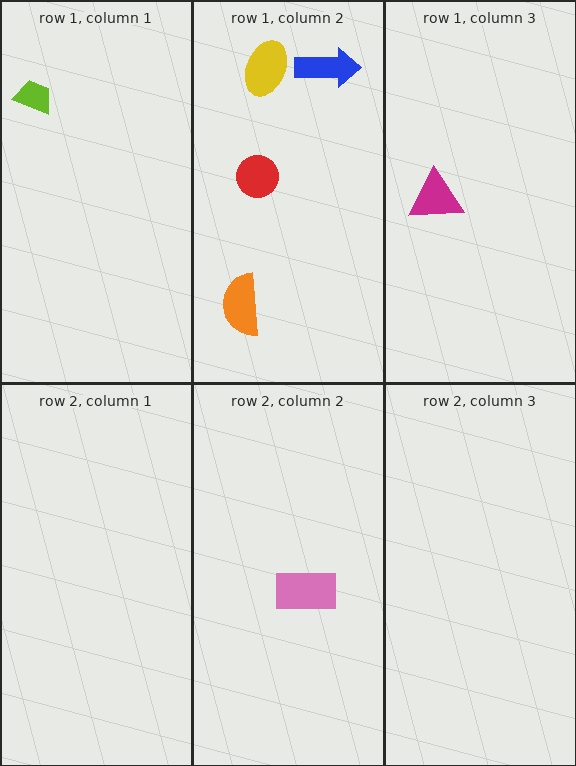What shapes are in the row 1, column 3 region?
The magenta triangle.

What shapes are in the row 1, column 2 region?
The blue arrow, the red circle, the yellow ellipse, the orange semicircle.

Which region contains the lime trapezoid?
The row 1, column 1 region.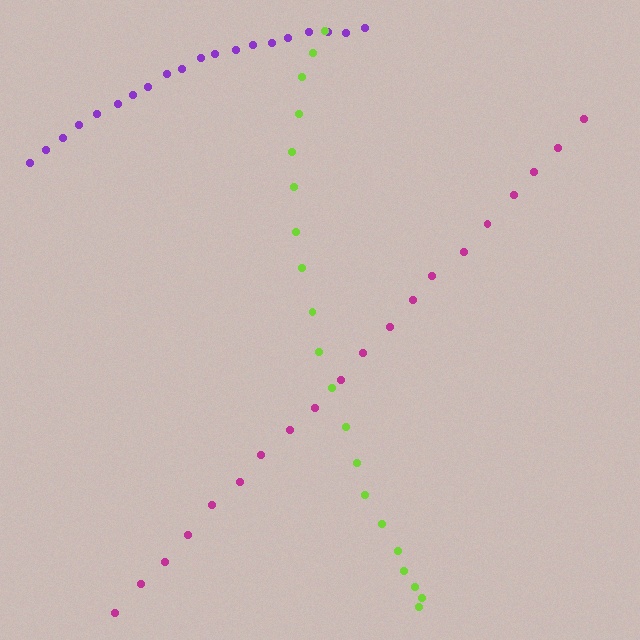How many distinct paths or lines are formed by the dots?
There are 3 distinct paths.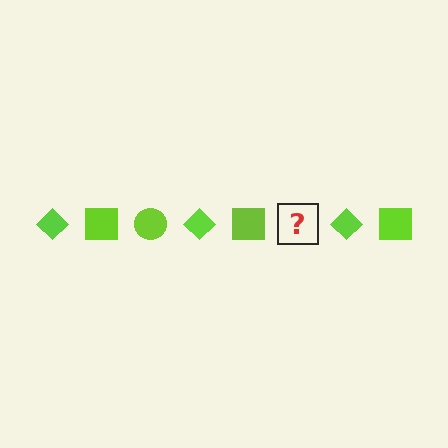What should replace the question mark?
The question mark should be replaced with a lime circle.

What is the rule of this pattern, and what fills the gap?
The rule is that the pattern cycles through diamond, square, circle shapes in lime. The gap should be filled with a lime circle.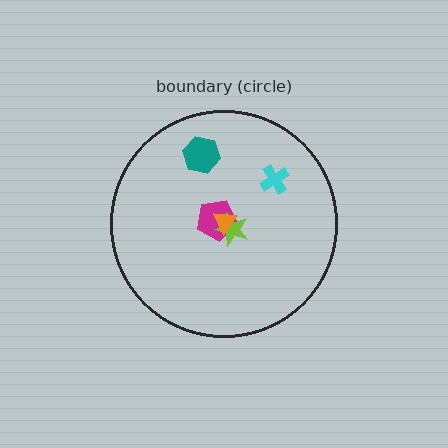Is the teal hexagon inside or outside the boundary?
Inside.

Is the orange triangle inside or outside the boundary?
Inside.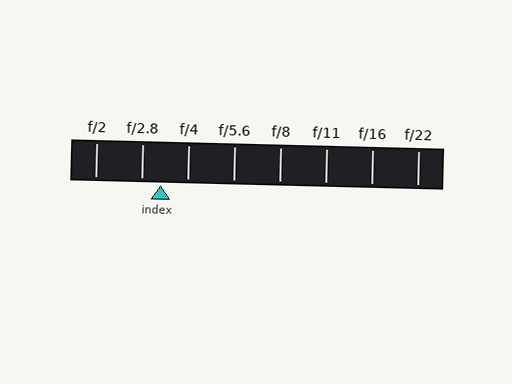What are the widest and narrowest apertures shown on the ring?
The widest aperture shown is f/2 and the narrowest is f/22.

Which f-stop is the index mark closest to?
The index mark is closest to f/2.8.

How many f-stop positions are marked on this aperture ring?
There are 8 f-stop positions marked.